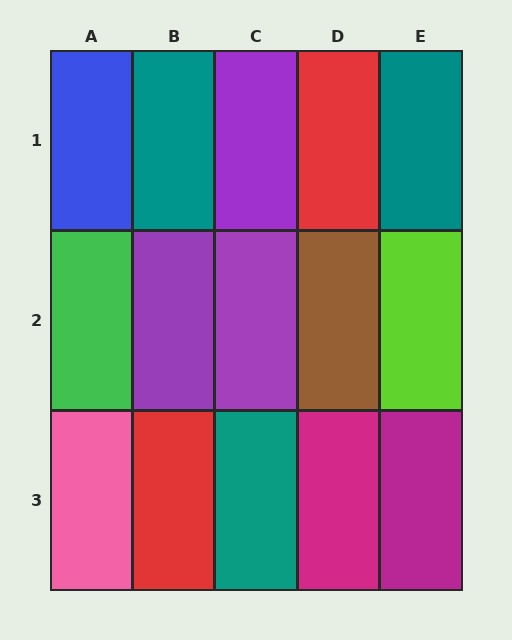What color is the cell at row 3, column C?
Teal.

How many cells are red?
2 cells are red.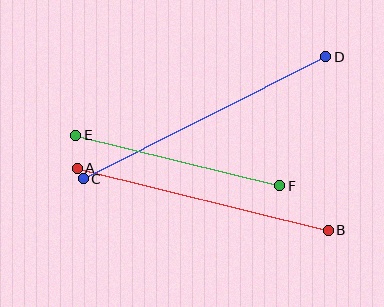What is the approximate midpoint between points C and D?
The midpoint is at approximately (205, 118) pixels.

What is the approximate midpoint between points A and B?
The midpoint is at approximately (203, 199) pixels.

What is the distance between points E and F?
The distance is approximately 210 pixels.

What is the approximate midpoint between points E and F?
The midpoint is at approximately (178, 161) pixels.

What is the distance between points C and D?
The distance is approximately 272 pixels.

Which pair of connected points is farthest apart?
Points C and D are farthest apart.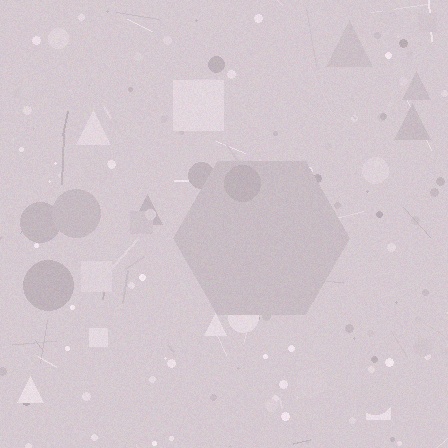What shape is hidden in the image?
A hexagon is hidden in the image.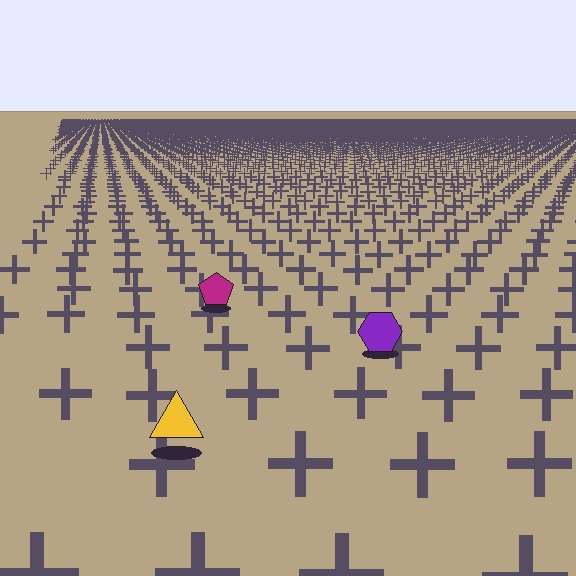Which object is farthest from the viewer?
The magenta pentagon is farthest from the viewer. It appears smaller and the ground texture around it is denser.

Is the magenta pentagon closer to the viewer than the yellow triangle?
No. The yellow triangle is closer — you can tell from the texture gradient: the ground texture is coarser near it.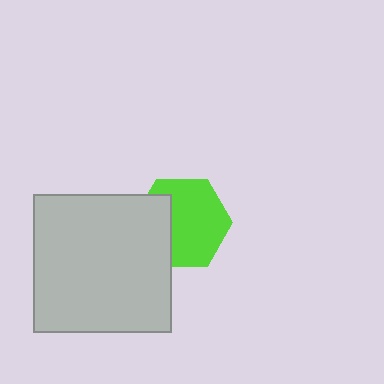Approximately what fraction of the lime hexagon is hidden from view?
Roughly 33% of the lime hexagon is hidden behind the light gray square.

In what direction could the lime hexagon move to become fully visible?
The lime hexagon could move right. That would shift it out from behind the light gray square entirely.